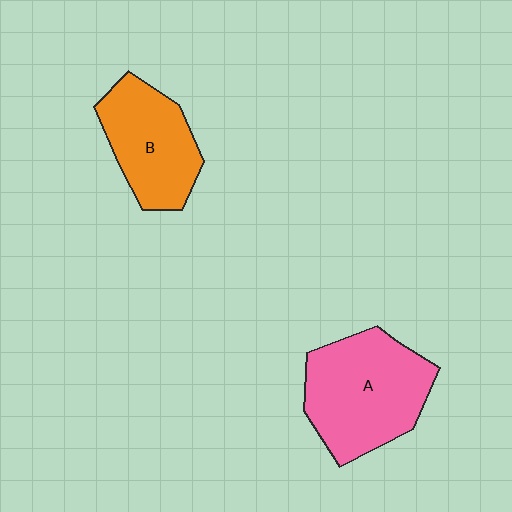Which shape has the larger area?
Shape A (pink).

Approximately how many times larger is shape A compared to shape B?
Approximately 1.3 times.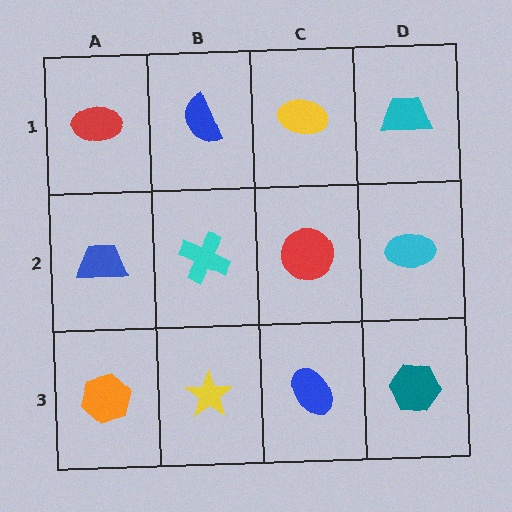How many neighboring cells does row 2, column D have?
3.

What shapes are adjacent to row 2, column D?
A cyan trapezoid (row 1, column D), a teal hexagon (row 3, column D), a red circle (row 2, column C).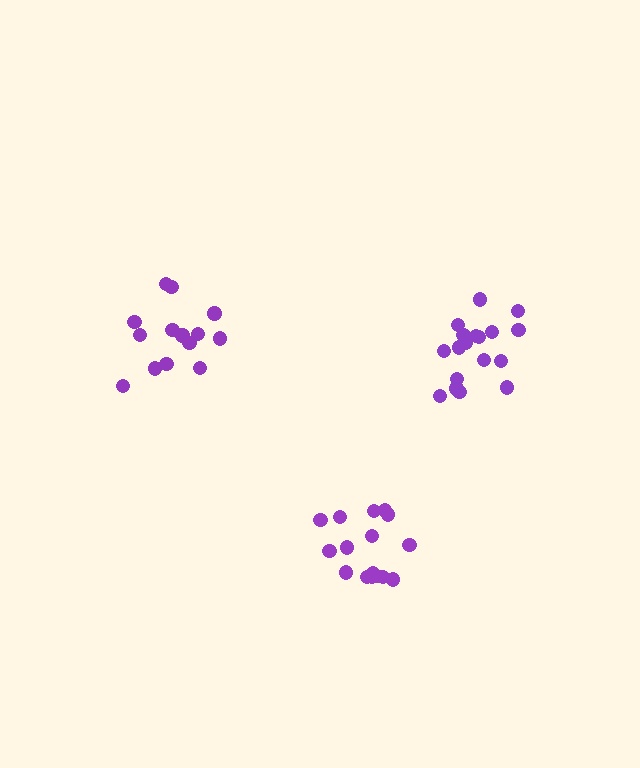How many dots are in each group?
Group 1: 18 dots, Group 2: 16 dots, Group 3: 15 dots (49 total).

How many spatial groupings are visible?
There are 3 spatial groupings.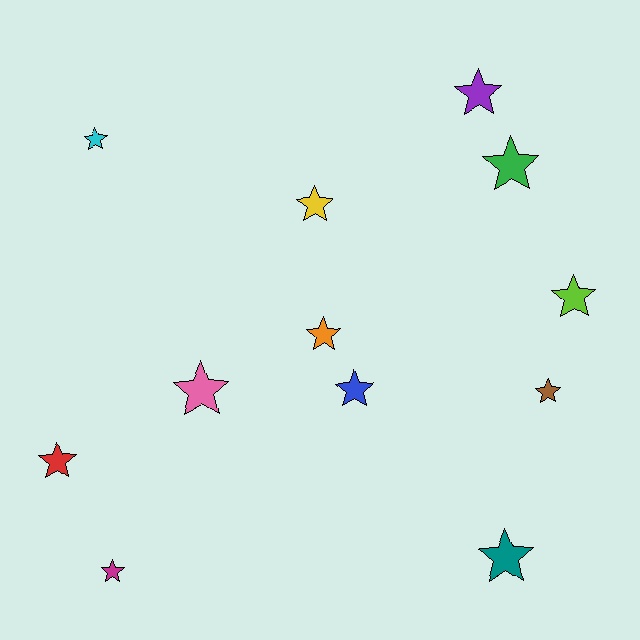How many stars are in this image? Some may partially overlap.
There are 12 stars.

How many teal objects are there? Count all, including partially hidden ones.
There is 1 teal object.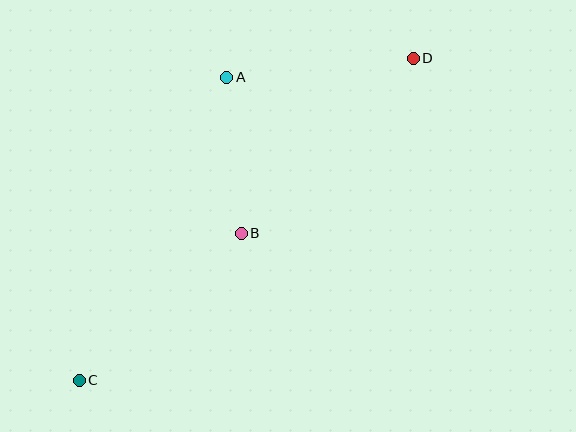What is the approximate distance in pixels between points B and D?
The distance between B and D is approximately 246 pixels.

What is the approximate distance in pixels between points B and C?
The distance between B and C is approximately 219 pixels.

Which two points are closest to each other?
Points A and B are closest to each other.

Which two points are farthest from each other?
Points C and D are farthest from each other.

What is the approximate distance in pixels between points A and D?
The distance between A and D is approximately 187 pixels.